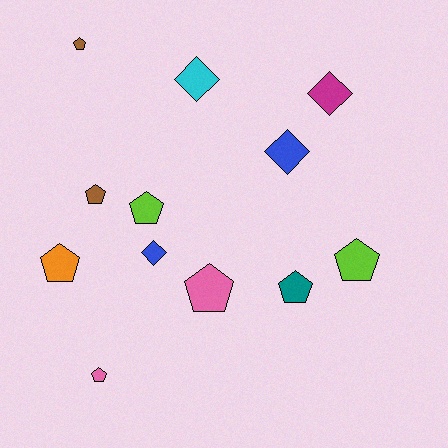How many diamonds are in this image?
There are 4 diamonds.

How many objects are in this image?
There are 12 objects.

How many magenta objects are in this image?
There is 1 magenta object.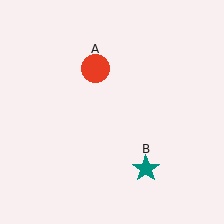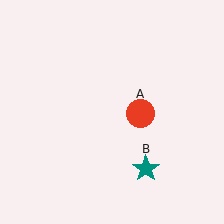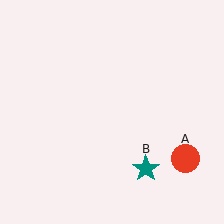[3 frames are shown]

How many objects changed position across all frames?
1 object changed position: red circle (object A).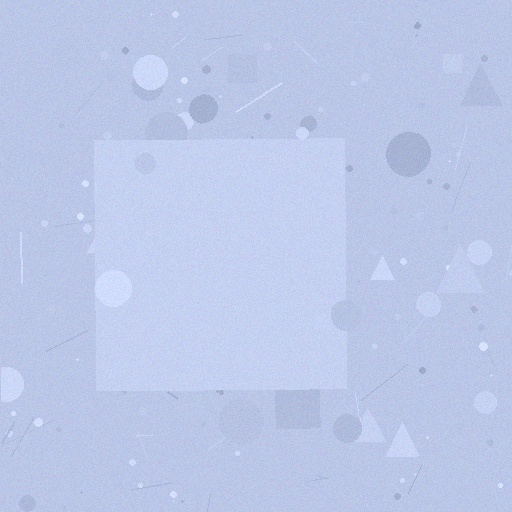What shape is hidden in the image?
A square is hidden in the image.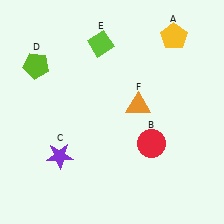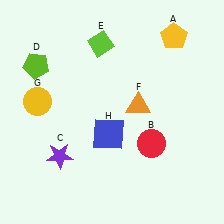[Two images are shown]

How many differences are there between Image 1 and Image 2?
There are 2 differences between the two images.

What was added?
A yellow circle (G), a blue square (H) were added in Image 2.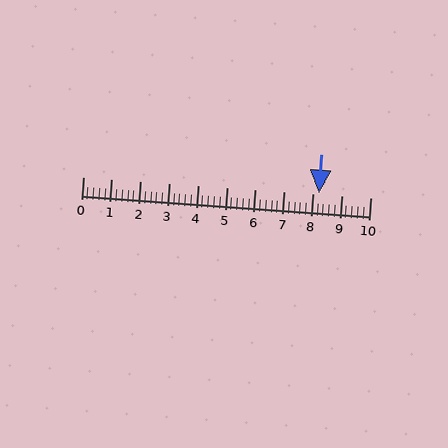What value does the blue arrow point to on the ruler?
The blue arrow points to approximately 8.2.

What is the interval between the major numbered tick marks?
The major tick marks are spaced 1 units apart.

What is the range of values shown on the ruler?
The ruler shows values from 0 to 10.